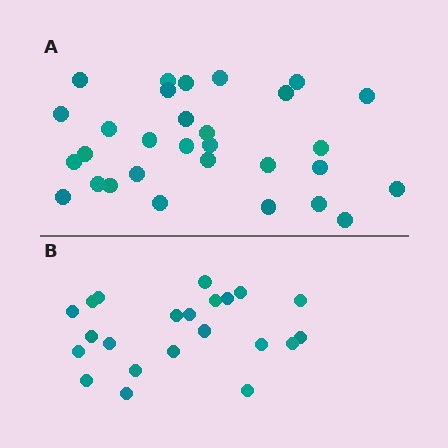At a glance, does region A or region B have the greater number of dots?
Region A (the top region) has more dots.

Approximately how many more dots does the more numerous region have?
Region A has roughly 8 or so more dots than region B.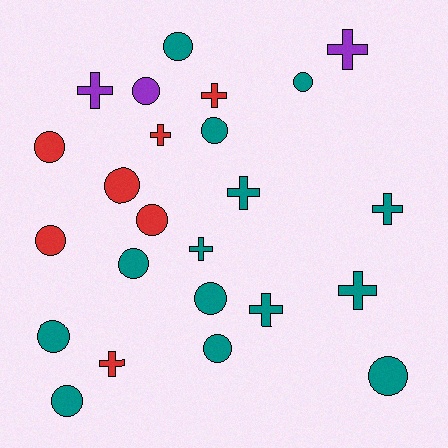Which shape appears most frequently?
Circle, with 14 objects.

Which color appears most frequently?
Teal, with 14 objects.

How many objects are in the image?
There are 24 objects.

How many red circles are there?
There are 4 red circles.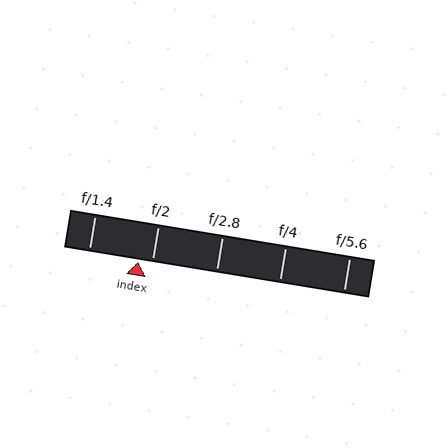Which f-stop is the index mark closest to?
The index mark is closest to f/2.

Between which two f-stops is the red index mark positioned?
The index mark is between f/1.4 and f/2.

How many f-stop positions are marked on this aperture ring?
There are 5 f-stop positions marked.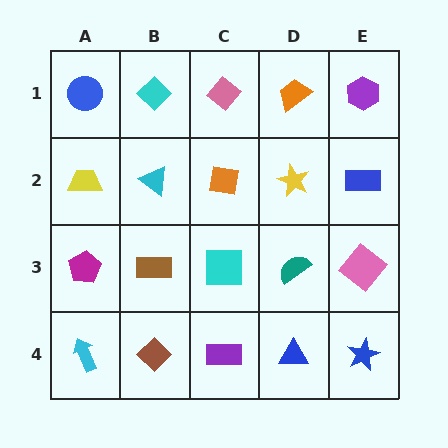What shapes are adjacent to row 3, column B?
A cyan triangle (row 2, column B), a brown diamond (row 4, column B), a magenta pentagon (row 3, column A), a cyan square (row 3, column C).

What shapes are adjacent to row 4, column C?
A cyan square (row 3, column C), a brown diamond (row 4, column B), a blue triangle (row 4, column D).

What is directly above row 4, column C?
A cyan square.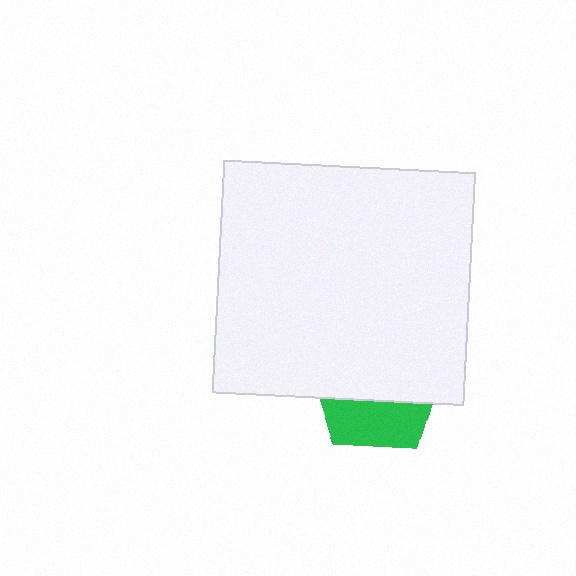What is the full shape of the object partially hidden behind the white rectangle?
The partially hidden object is a green pentagon.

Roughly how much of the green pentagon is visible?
A small part of it is visible (roughly 36%).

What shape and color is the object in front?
The object in front is a white rectangle.